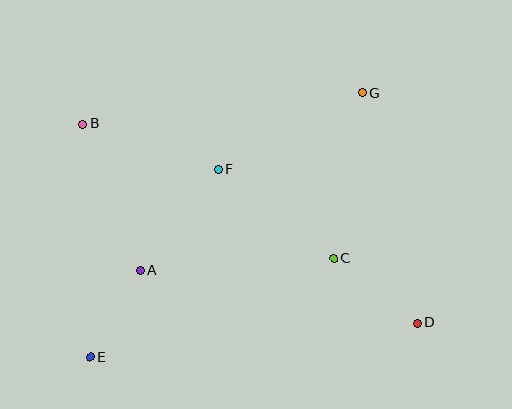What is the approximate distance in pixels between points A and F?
The distance between A and F is approximately 127 pixels.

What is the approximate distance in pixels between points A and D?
The distance between A and D is approximately 283 pixels.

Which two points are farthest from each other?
Points B and D are farthest from each other.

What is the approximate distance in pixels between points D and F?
The distance between D and F is approximately 251 pixels.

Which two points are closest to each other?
Points A and E are closest to each other.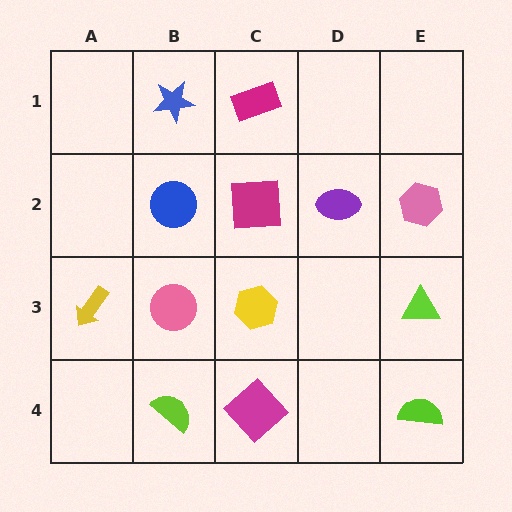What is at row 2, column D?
A purple ellipse.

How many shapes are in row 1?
2 shapes.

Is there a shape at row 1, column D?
No, that cell is empty.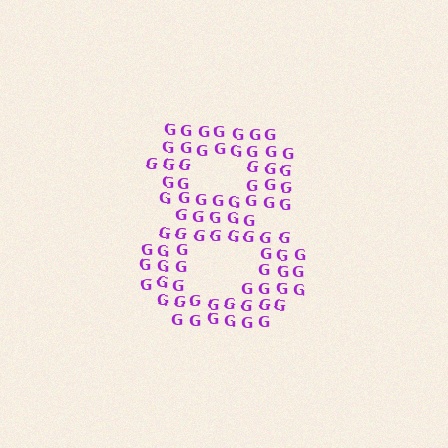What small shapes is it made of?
It is made of small letter G's.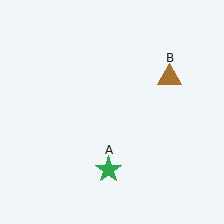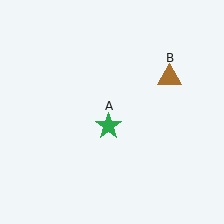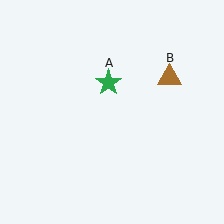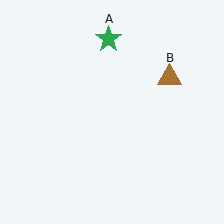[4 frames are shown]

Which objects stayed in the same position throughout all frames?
Brown triangle (object B) remained stationary.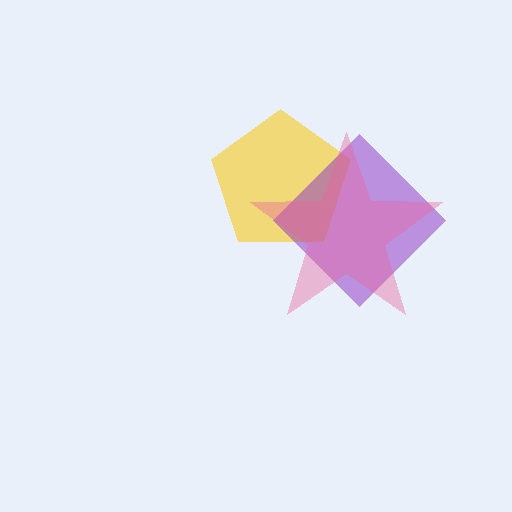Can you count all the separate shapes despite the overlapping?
Yes, there are 3 separate shapes.